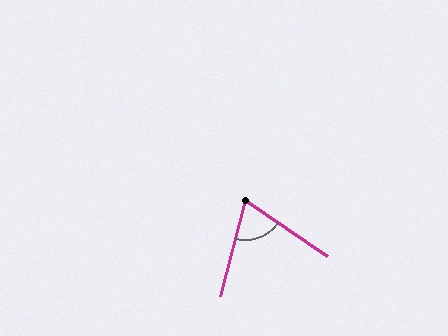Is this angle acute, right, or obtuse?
It is acute.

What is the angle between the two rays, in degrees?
Approximately 70 degrees.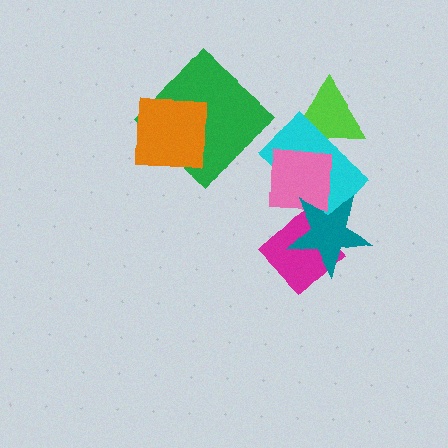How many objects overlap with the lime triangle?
1 object overlaps with the lime triangle.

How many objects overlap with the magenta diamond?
1 object overlaps with the magenta diamond.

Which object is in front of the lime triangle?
The cyan rectangle is in front of the lime triangle.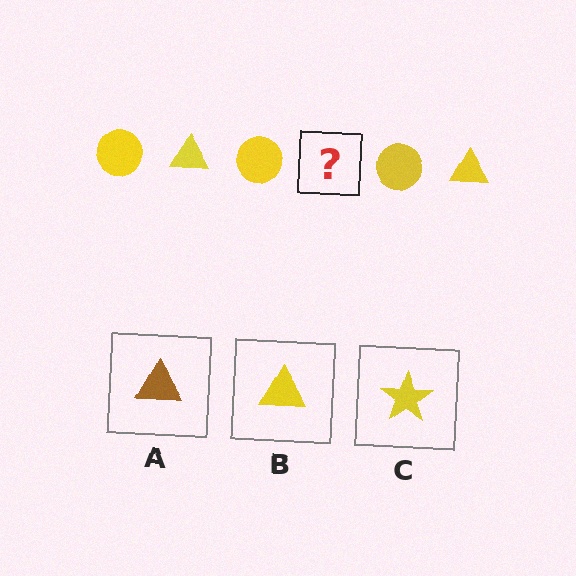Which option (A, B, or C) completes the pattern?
B.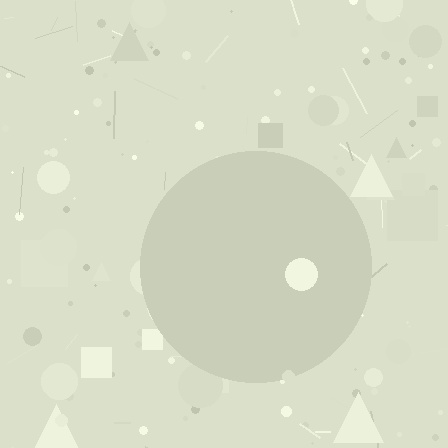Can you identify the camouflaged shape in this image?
The camouflaged shape is a circle.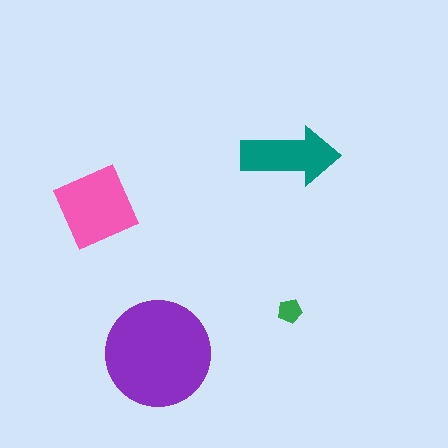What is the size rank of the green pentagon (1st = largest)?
4th.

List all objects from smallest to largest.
The green pentagon, the teal arrow, the pink diamond, the purple circle.